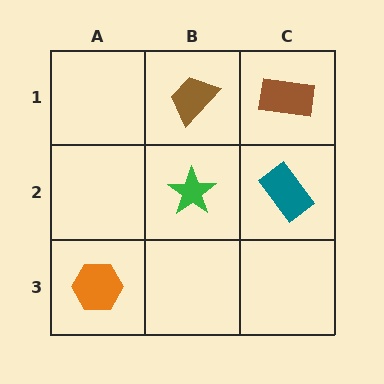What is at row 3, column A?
An orange hexagon.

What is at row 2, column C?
A teal rectangle.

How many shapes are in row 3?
1 shape.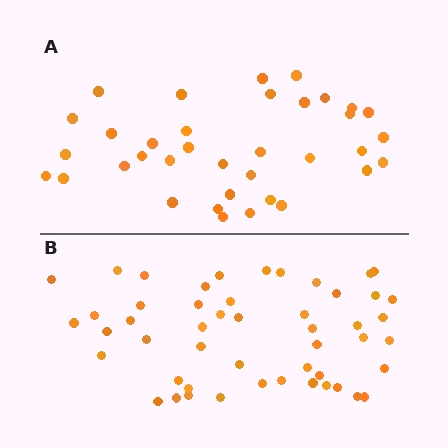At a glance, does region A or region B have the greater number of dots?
Region B (the bottom region) has more dots.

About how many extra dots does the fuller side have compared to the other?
Region B has approximately 15 more dots than region A.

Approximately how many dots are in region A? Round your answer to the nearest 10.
About 40 dots. (The exact count is 36, which rounds to 40.)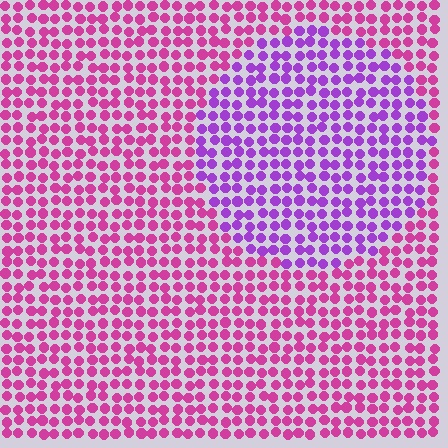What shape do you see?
I see a circle.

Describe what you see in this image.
The image is filled with small magenta elements in a uniform arrangement. A circle-shaped region is visible where the elements are tinted to a slightly different hue, forming a subtle color boundary.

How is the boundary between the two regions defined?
The boundary is defined purely by a slight shift in hue (about 39 degrees). Spacing, size, and orientation are identical on both sides.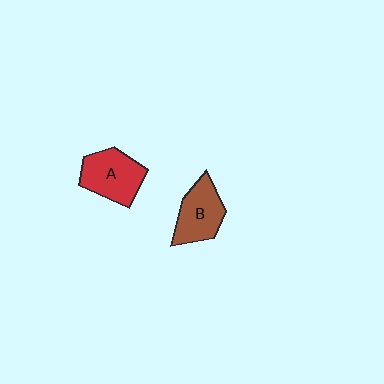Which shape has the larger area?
Shape A (red).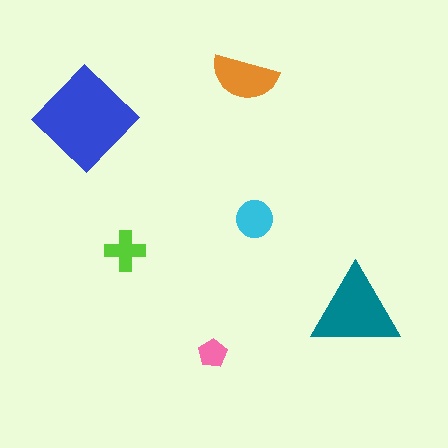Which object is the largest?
The blue diamond.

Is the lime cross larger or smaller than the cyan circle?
Smaller.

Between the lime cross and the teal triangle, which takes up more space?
The teal triangle.